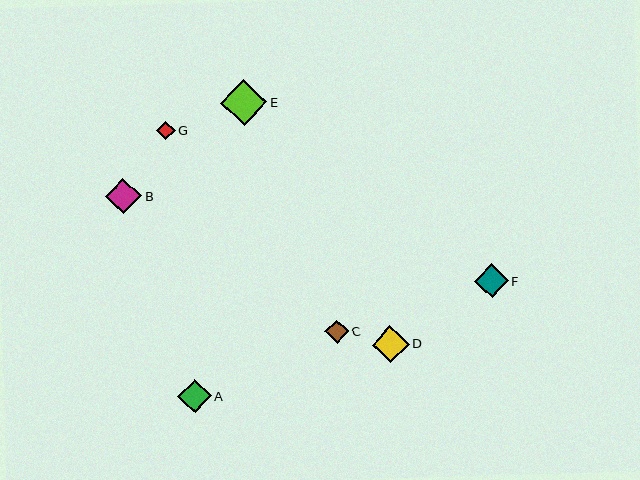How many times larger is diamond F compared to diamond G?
Diamond F is approximately 1.8 times the size of diamond G.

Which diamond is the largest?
Diamond E is the largest with a size of approximately 47 pixels.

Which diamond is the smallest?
Diamond G is the smallest with a size of approximately 18 pixels.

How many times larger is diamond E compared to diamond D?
Diamond E is approximately 1.3 times the size of diamond D.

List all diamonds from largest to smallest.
From largest to smallest: E, D, B, F, A, C, G.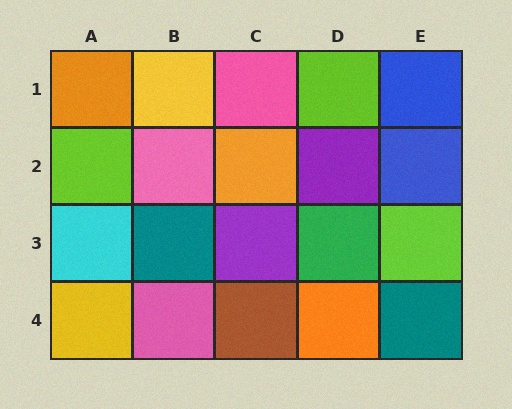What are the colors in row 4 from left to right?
Yellow, pink, brown, orange, teal.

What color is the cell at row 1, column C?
Pink.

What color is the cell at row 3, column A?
Cyan.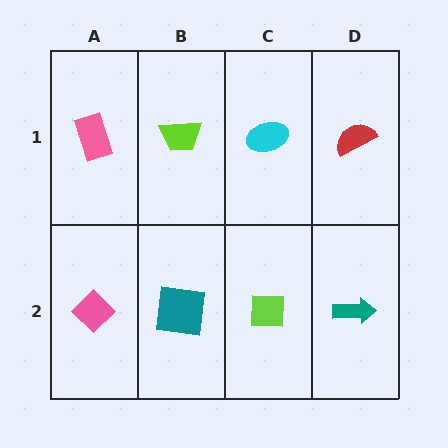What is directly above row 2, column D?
A red semicircle.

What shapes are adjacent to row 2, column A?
A pink rectangle (row 1, column A), a teal square (row 2, column B).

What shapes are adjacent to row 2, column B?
A lime trapezoid (row 1, column B), a pink diamond (row 2, column A), a lime square (row 2, column C).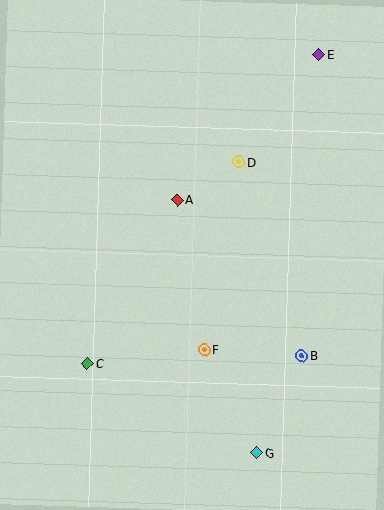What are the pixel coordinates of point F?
Point F is at (204, 350).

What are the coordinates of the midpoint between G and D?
The midpoint between G and D is at (248, 308).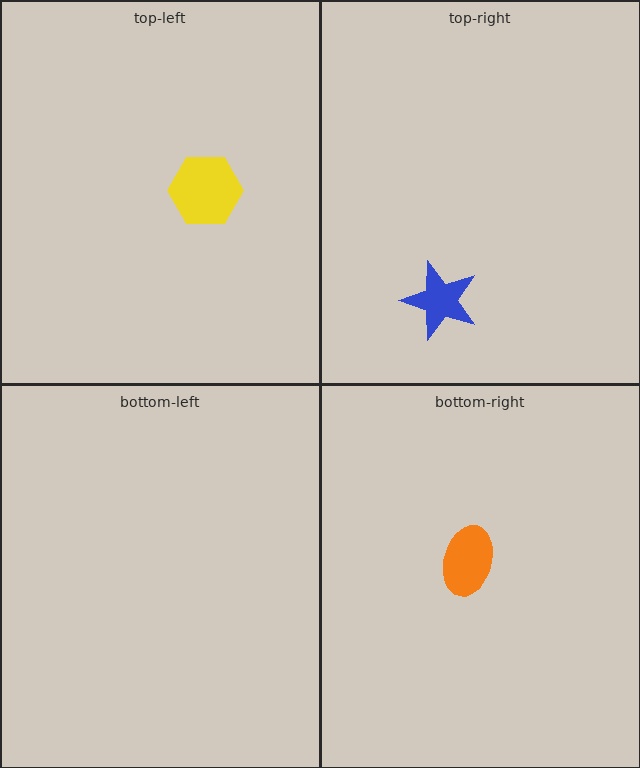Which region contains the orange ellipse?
The bottom-right region.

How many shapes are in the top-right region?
1.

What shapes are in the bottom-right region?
The orange ellipse.